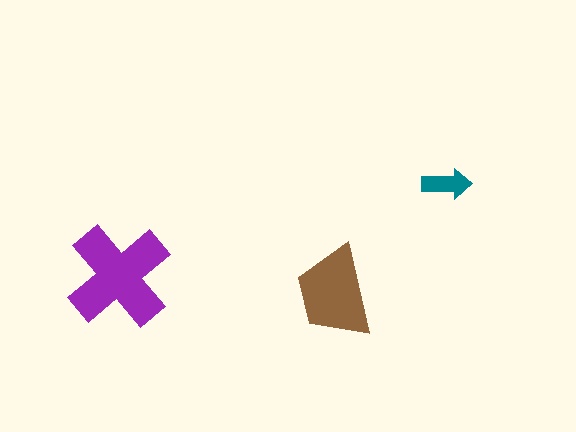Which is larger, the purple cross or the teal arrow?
The purple cross.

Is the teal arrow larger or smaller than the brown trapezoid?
Smaller.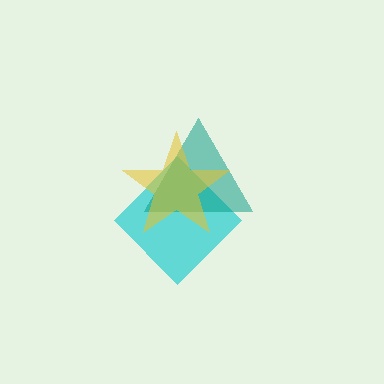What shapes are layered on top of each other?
The layered shapes are: a cyan diamond, a teal triangle, a yellow star.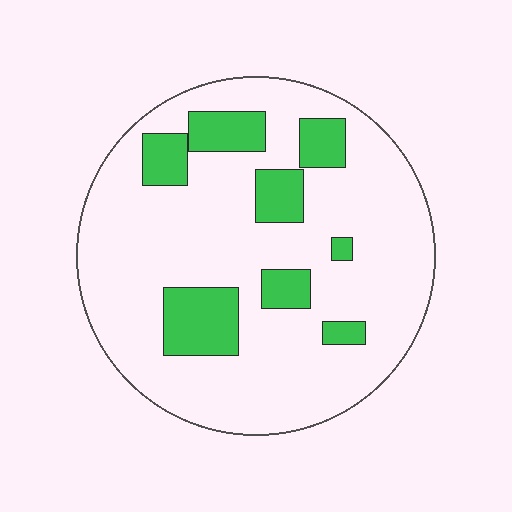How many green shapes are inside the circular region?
8.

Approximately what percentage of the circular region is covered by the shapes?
Approximately 20%.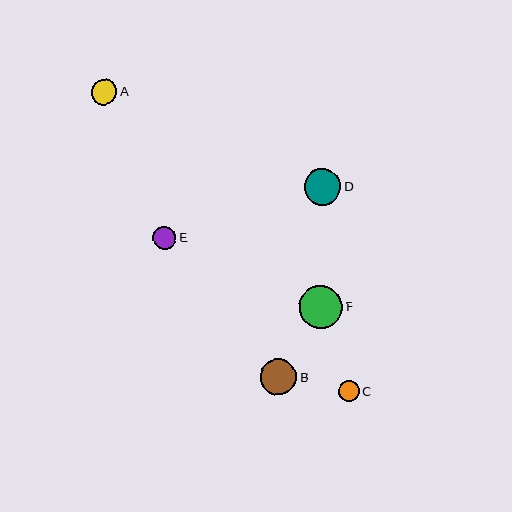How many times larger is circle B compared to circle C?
Circle B is approximately 1.8 times the size of circle C.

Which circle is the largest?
Circle F is the largest with a size of approximately 43 pixels.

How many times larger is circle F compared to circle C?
Circle F is approximately 2.1 times the size of circle C.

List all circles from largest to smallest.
From largest to smallest: F, D, B, A, E, C.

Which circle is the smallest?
Circle C is the smallest with a size of approximately 20 pixels.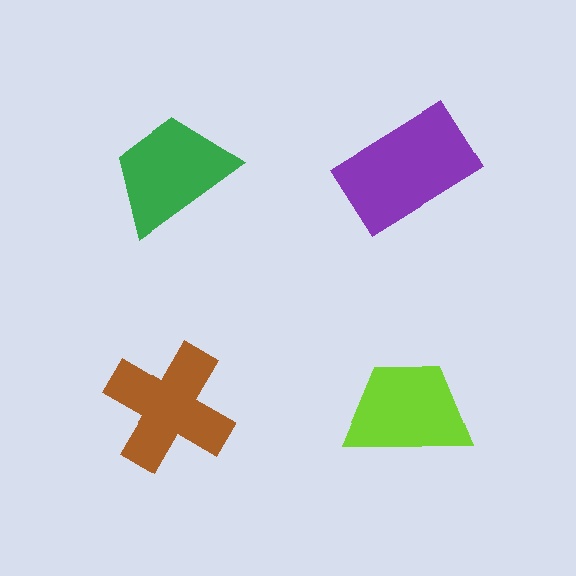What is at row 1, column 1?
A green trapezoid.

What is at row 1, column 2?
A purple rectangle.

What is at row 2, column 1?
A brown cross.